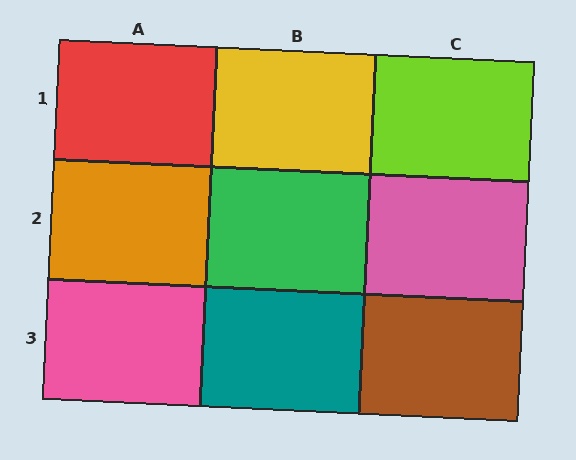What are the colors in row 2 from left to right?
Orange, green, pink.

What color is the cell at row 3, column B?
Teal.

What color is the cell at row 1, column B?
Yellow.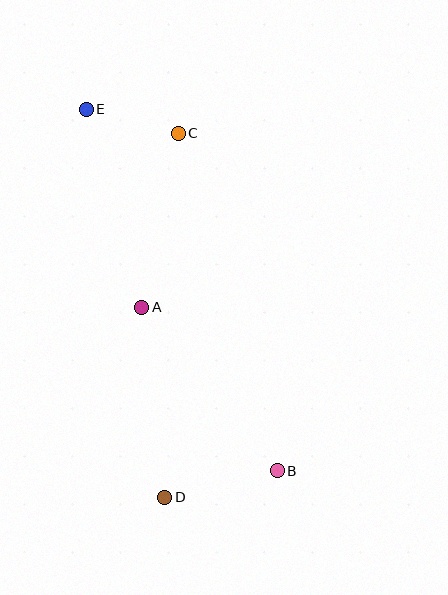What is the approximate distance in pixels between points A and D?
The distance between A and D is approximately 192 pixels.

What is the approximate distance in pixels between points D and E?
The distance between D and E is approximately 396 pixels.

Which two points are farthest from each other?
Points B and E are farthest from each other.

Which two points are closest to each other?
Points C and E are closest to each other.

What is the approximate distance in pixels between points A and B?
The distance between A and B is approximately 213 pixels.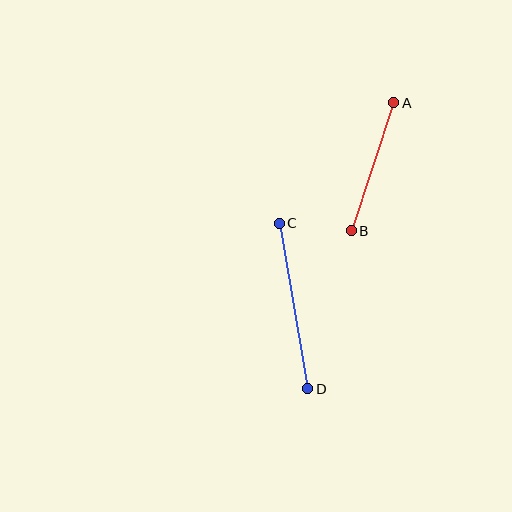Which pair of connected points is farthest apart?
Points C and D are farthest apart.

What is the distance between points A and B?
The distance is approximately 135 pixels.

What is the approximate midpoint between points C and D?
The midpoint is at approximately (294, 306) pixels.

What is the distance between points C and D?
The distance is approximately 168 pixels.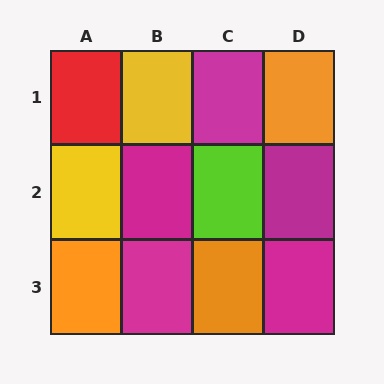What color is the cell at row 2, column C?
Lime.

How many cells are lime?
1 cell is lime.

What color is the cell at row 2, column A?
Yellow.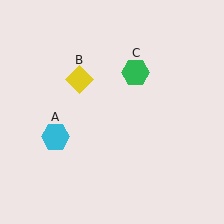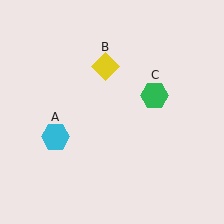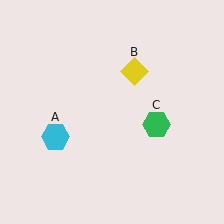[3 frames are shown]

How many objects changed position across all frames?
2 objects changed position: yellow diamond (object B), green hexagon (object C).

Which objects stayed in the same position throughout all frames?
Cyan hexagon (object A) remained stationary.